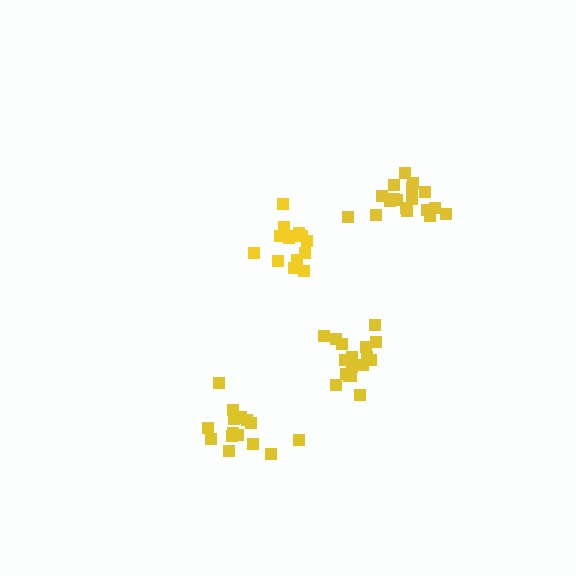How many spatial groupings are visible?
There are 4 spatial groupings.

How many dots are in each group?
Group 1: 15 dots, Group 2: 16 dots, Group 3: 18 dots, Group 4: 17 dots (66 total).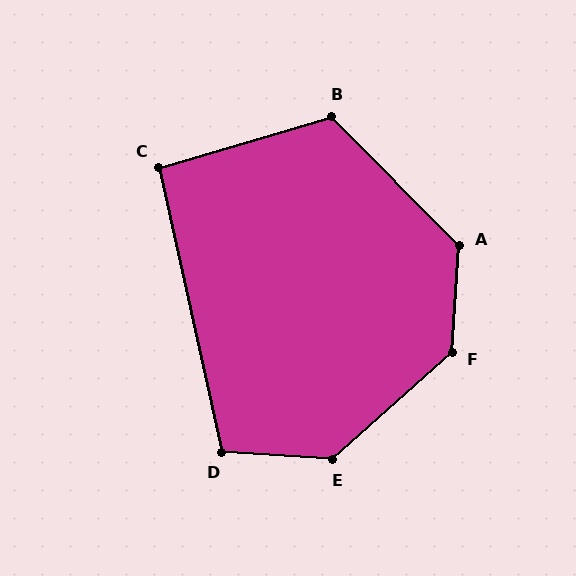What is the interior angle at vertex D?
Approximately 106 degrees (obtuse).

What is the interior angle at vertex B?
Approximately 118 degrees (obtuse).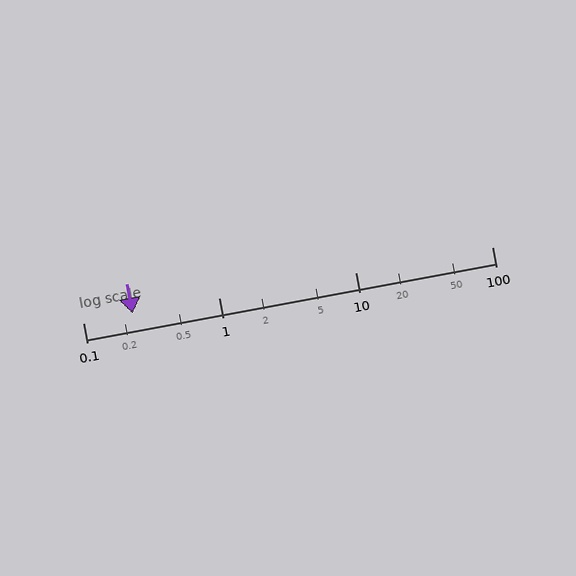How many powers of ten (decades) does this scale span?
The scale spans 3 decades, from 0.1 to 100.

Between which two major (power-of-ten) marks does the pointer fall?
The pointer is between 0.1 and 1.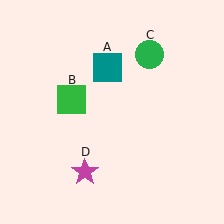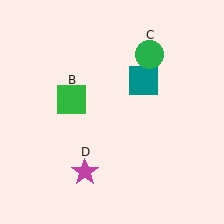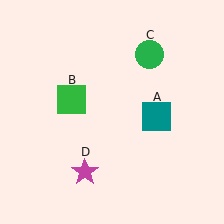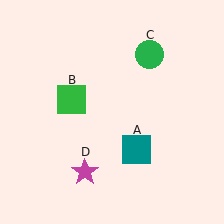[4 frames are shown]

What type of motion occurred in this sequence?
The teal square (object A) rotated clockwise around the center of the scene.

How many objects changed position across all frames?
1 object changed position: teal square (object A).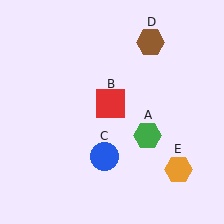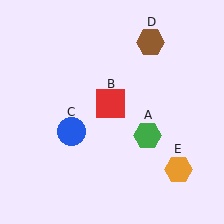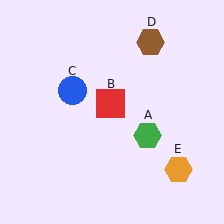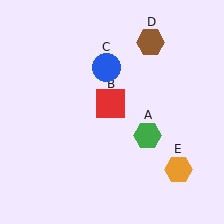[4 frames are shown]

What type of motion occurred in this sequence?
The blue circle (object C) rotated clockwise around the center of the scene.